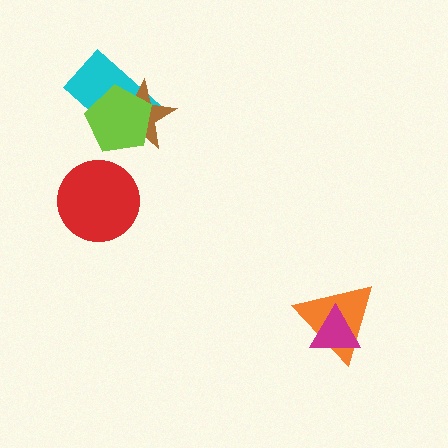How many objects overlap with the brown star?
2 objects overlap with the brown star.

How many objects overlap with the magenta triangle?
1 object overlaps with the magenta triangle.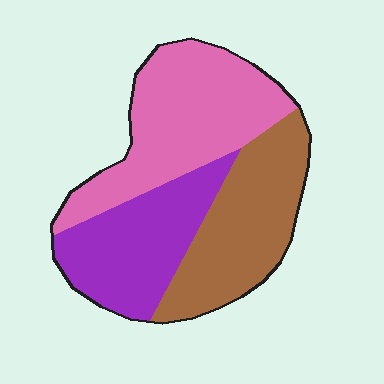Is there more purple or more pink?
Pink.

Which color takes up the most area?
Pink, at roughly 40%.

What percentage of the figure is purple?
Purple takes up between a quarter and a half of the figure.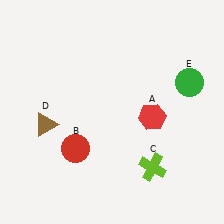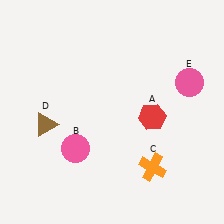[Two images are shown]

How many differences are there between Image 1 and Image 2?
There are 3 differences between the two images.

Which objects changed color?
B changed from red to pink. C changed from lime to orange. E changed from green to pink.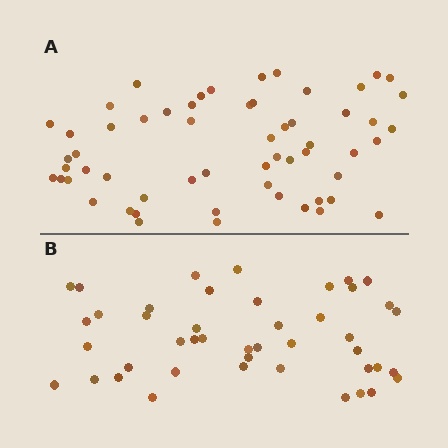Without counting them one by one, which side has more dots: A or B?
Region A (the top region) has more dots.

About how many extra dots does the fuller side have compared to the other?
Region A has approximately 15 more dots than region B.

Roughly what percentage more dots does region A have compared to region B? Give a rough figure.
About 30% more.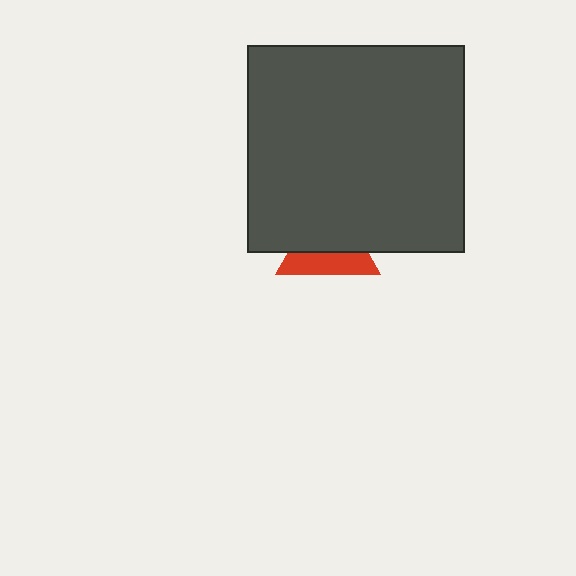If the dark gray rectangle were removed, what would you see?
You would see the complete red triangle.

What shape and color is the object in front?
The object in front is a dark gray rectangle.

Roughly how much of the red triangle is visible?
A small part of it is visible (roughly 42%).